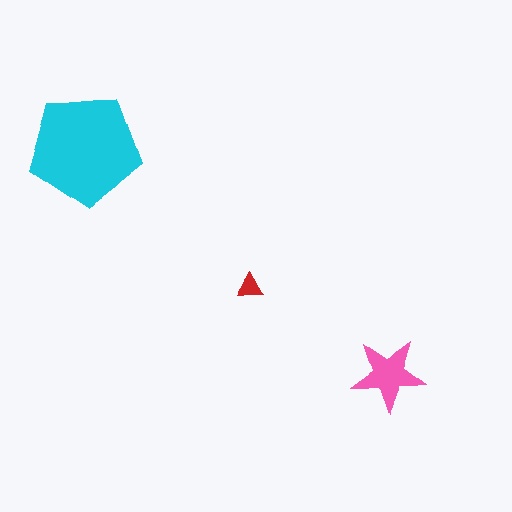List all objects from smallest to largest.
The red triangle, the pink star, the cyan pentagon.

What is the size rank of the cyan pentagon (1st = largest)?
1st.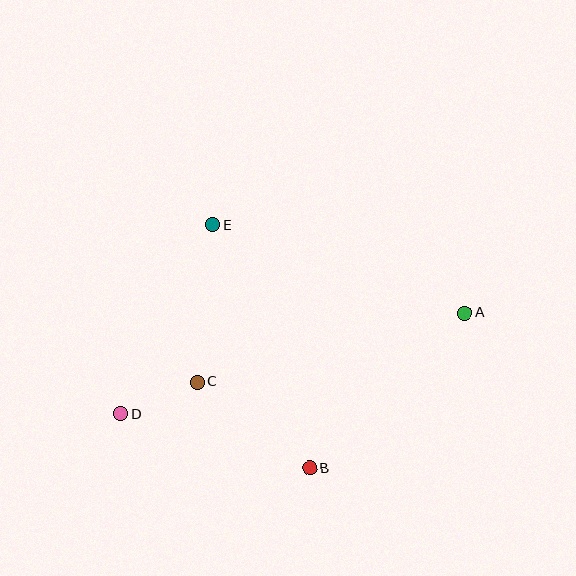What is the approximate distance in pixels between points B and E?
The distance between B and E is approximately 262 pixels.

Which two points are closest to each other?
Points C and D are closest to each other.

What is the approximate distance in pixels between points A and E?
The distance between A and E is approximately 267 pixels.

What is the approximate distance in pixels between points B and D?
The distance between B and D is approximately 197 pixels.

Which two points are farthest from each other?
Points A and D are farthest from each other.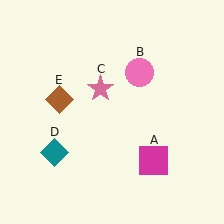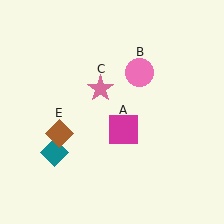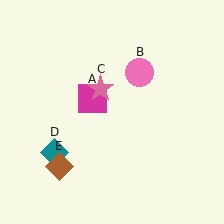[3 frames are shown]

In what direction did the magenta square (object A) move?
The magenta square (object A) moved up and to the left.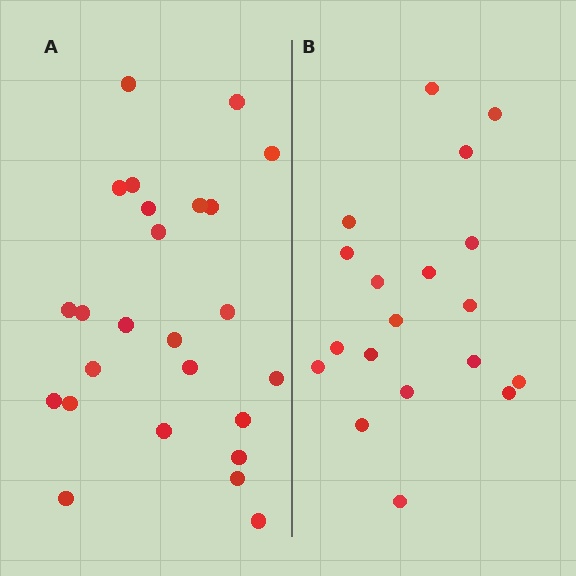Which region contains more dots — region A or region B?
Region A (the left region) has more dots.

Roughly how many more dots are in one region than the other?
Region A has about 6 more dots than region B.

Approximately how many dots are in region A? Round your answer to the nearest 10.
About 20 dots. (The exact count is 25, which rounds to 20.)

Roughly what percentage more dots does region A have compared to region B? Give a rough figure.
About 30% more.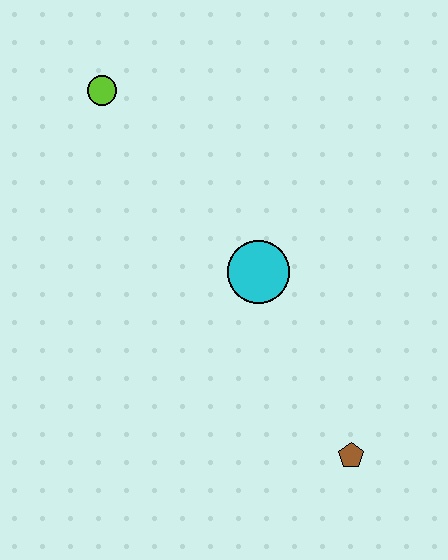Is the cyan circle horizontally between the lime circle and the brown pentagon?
Yes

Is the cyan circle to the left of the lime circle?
No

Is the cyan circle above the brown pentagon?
Yes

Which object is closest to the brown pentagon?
The cyan circle is closest to the brown pentagon.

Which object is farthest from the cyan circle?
The lime circle is farthest from the cyan circle.